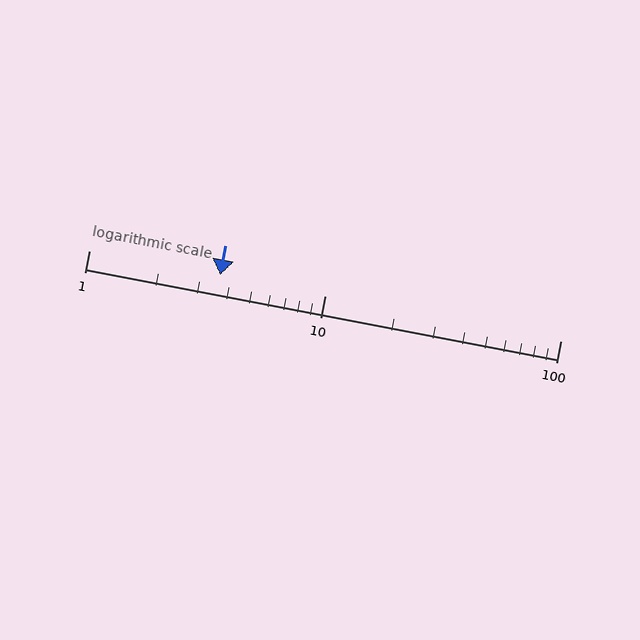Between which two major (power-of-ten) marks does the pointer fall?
The pointer is between 1 and 10.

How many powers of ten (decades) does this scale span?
The scale spans 2 decades, from 1 to 100.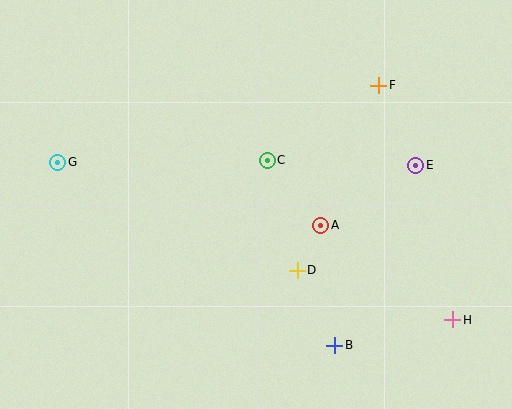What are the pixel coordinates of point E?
Point E is at (416, 165).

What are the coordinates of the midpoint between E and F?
The midpoint between E and F is at (397, 125).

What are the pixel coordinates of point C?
Point C is at (267, 160).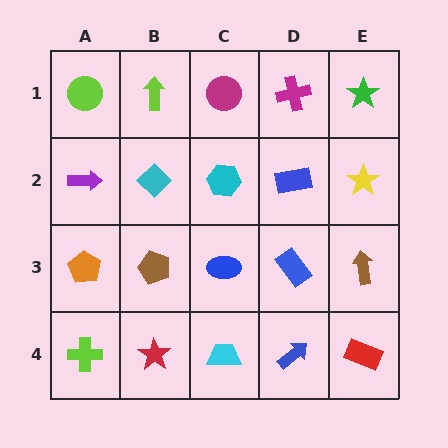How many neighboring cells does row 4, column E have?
2.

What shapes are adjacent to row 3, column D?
A blue rectangle (row 2, column D), a blue arrow (row 4, column D), a blue ellipse (row 3, column C), a brown arrow (row 3, column E).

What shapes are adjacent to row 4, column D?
A blue rectangle (row 3, column D), a cyan trapezoid (row 4, column C), a red rectangle (row 4, column E).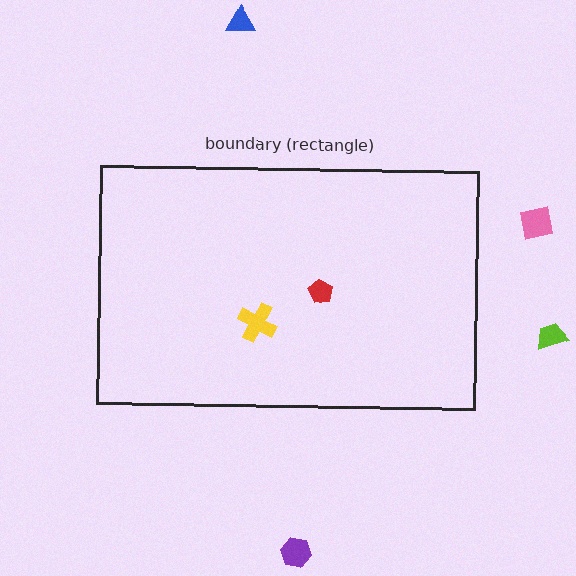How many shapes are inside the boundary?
2 inside, 4 outside.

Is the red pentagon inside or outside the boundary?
Inside.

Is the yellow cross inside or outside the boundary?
Inside.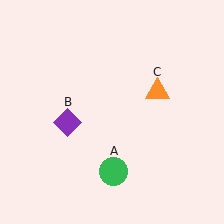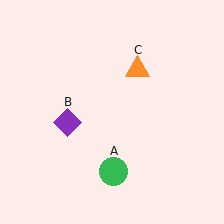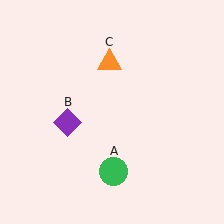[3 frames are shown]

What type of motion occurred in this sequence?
The orange triangle (object C) rotated counterclockwise around the center of the scene.